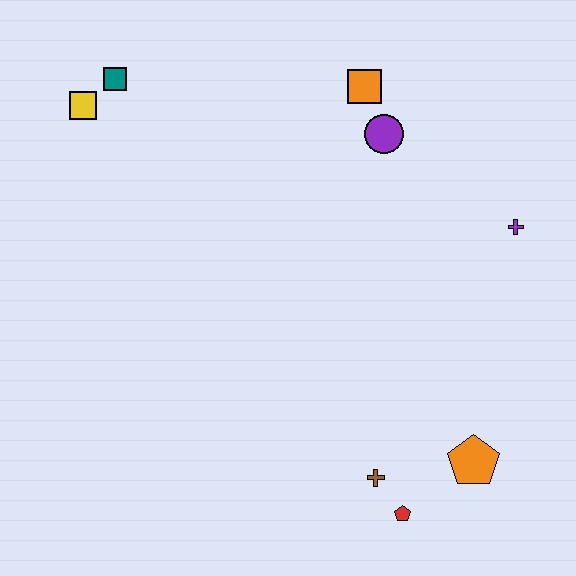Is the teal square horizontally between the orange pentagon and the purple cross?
No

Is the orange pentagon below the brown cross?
No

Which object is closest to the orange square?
The purple circle is closest to the orange square.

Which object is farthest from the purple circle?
The red pentagon is farthest from the purple circle.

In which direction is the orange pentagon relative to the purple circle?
The orange pentagon is below the purple circle.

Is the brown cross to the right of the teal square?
Yes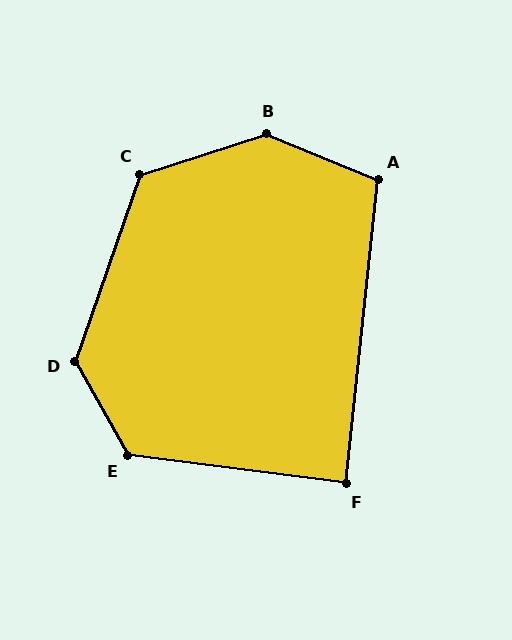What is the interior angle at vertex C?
Approximately 127 degrees (obtuse).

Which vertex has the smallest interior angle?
F, at approximately 89 degrees.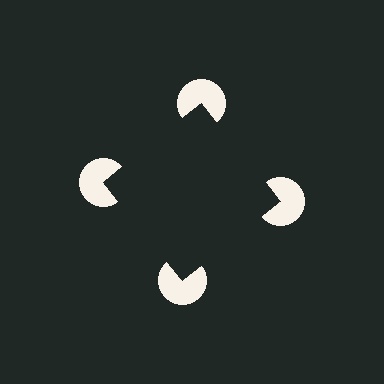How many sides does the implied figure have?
4 sides.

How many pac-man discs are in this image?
There are 4 — one at each vertex of the illusory square.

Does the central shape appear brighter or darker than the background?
It typically appears slightly darker than the background, even though no actual brightness change is drawn.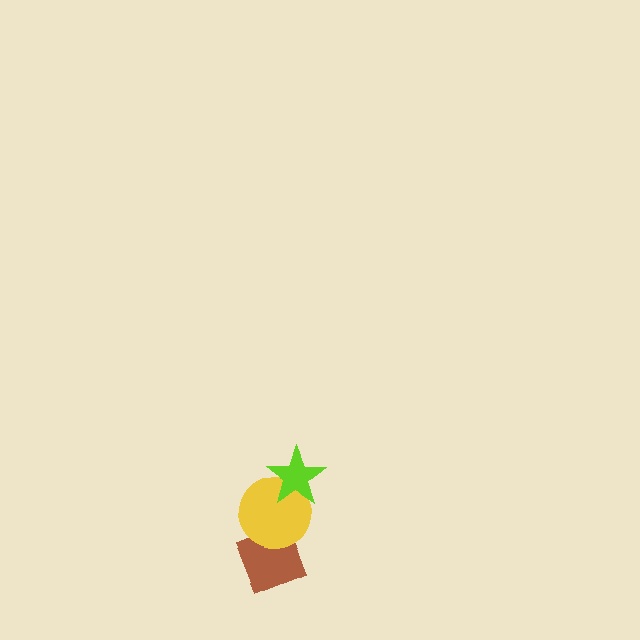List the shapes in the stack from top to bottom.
From top to bottom: the lime star, the yellow circle, the brown diamond.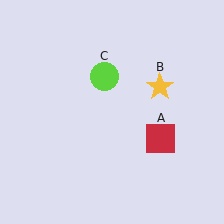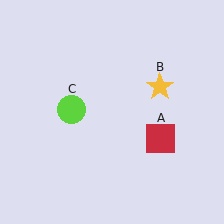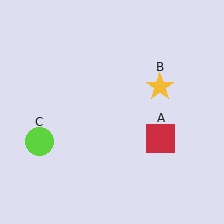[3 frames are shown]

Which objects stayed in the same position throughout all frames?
Red square (object A) and yellow star (object B) remained stationary.